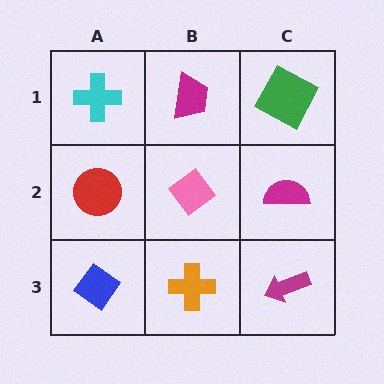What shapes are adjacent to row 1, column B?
A pink diamond (row 2, column B), a cyan cross (row 1, column A), a green square (row 1, column C).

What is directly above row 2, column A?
A cyan cross.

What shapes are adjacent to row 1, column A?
A red circle (row 2, column A), a magenta trapezoid (row 1, column B).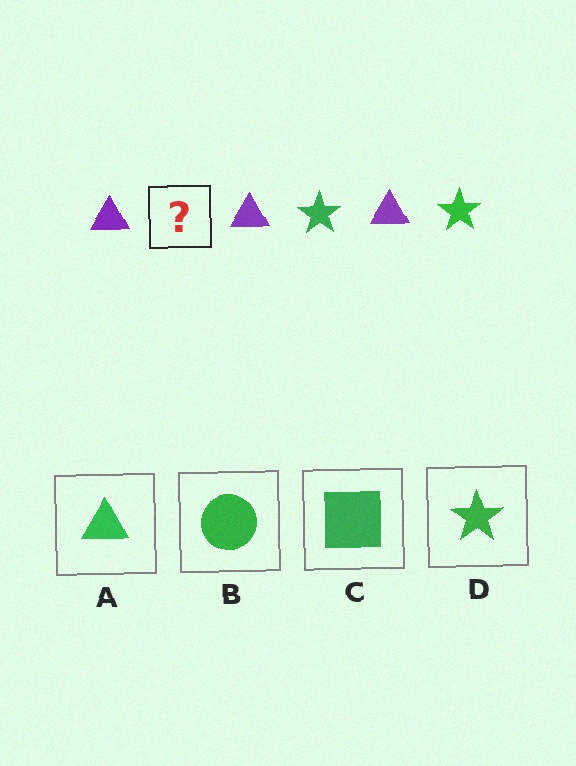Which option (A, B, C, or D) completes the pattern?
D.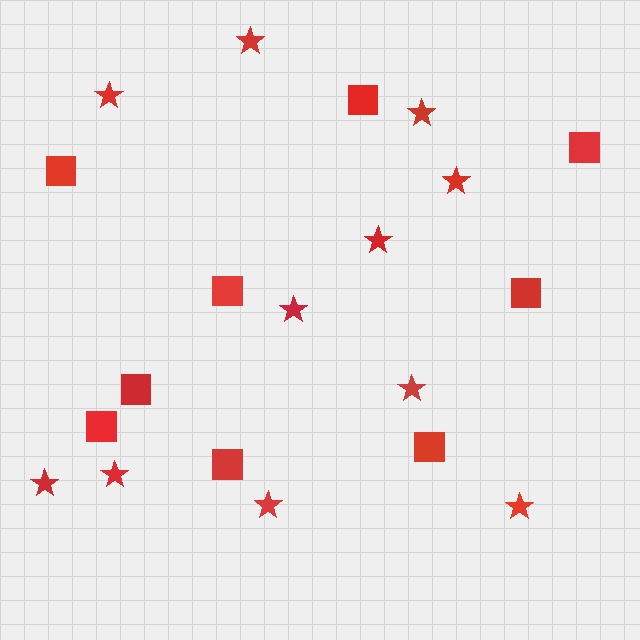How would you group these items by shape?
There are 2 groups: one group of stars (11) and one group of squares (9).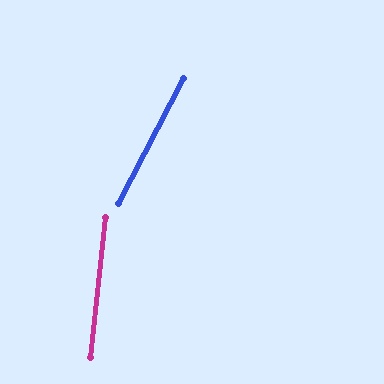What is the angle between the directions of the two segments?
Approximately 22 degrees.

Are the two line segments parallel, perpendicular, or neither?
Neither parallel nor perpendicular — they differ by about 22°.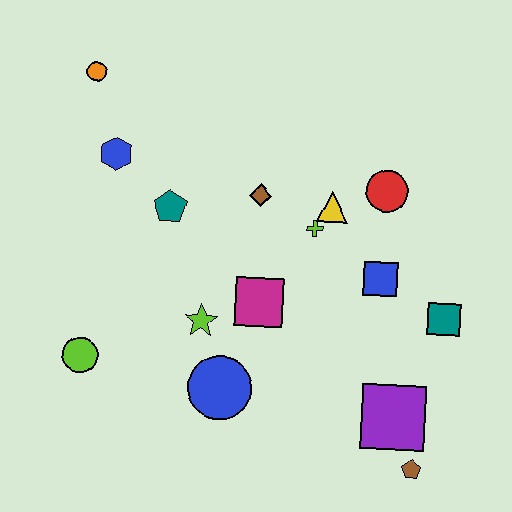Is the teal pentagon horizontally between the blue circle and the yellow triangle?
No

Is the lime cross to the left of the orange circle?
No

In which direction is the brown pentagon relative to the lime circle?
The brown pentagon is to the right of the lime circle.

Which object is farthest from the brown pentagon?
The orange circle is farthest from the brown pentagon.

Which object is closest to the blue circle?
The lime star is closest to the blue circle.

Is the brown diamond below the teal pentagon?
No